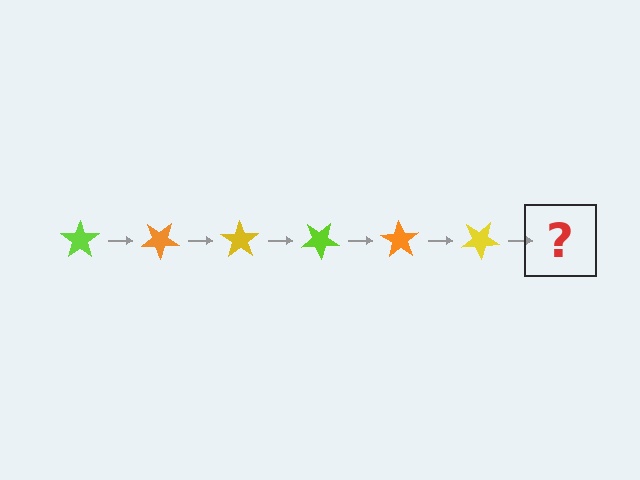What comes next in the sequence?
The next element should be a lime star, rotated 210 degrees from the start.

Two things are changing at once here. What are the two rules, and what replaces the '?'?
The two rules are that it rotates 35 degrees each step and the color cycles through lime, orange, and yellow. The '?' should be a lime star, rotated 210 degrees from the start.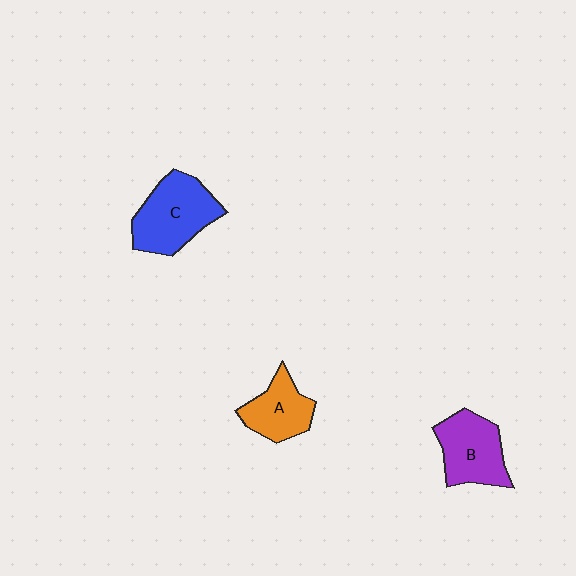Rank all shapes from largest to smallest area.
From largest to smallest: C (blue), B (purple), A (orange).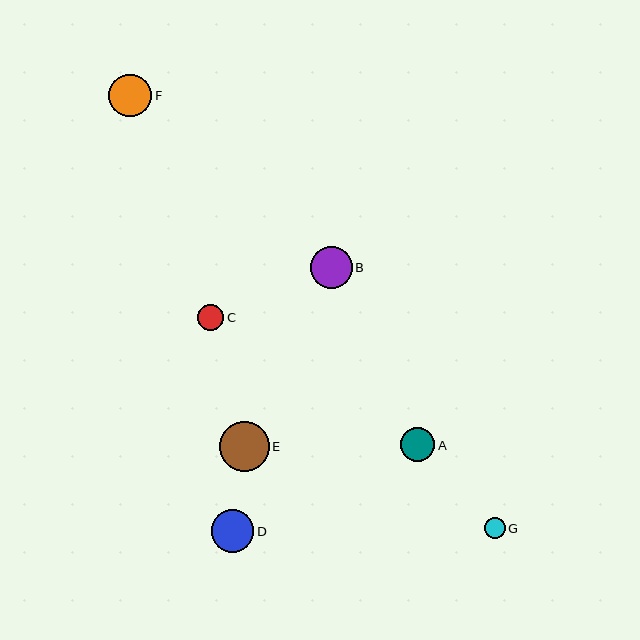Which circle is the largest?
Circle E is the largest with a size of approximately 50 pixels.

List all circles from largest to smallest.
From largest to smallest: E, F, D, B, A, C, G.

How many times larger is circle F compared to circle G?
Circle F is approximately 2.0 times the size of circle G.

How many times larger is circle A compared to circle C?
Circle A is approximately 1.3 times the size of circle C.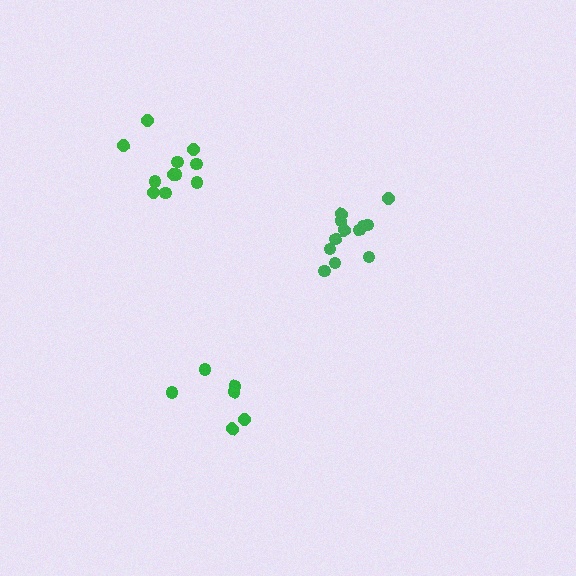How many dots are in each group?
Group 1: 11 dots, Group 2: 12 dots, Group 3: 6 dots (29 total).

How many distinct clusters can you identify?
There are 3 distinct clusters.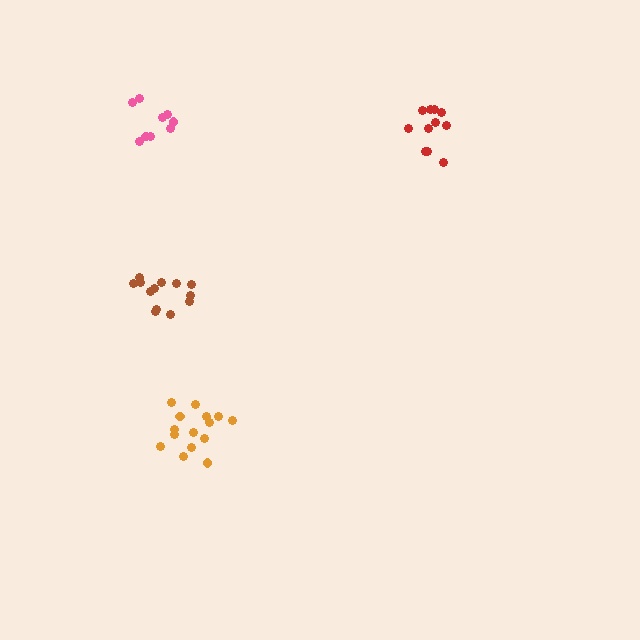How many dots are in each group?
Group 1: 13 dots, Group 2: 15 dots, Group 3: 11 dots, Group 4: 9 dots (48 total).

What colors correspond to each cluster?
The clusters are colored: brown, orange, red, pink.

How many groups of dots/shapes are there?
There are 4 groups.